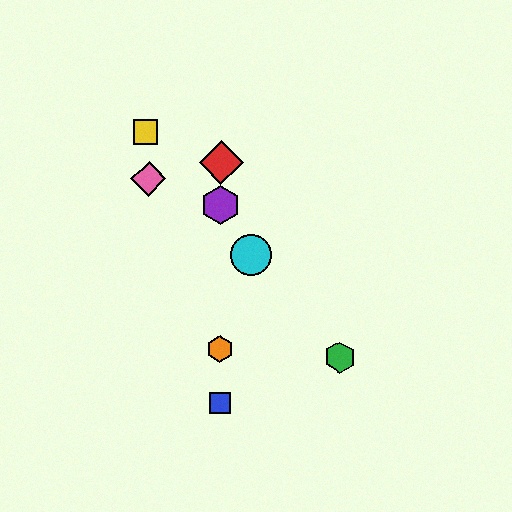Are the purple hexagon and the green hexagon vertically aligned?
No, the purple hexagon is at x≈221 and the green hexagon is at x≈340.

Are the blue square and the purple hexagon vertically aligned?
Yes, both are at x≈220.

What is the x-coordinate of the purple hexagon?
The purple hexagon is at x≈221.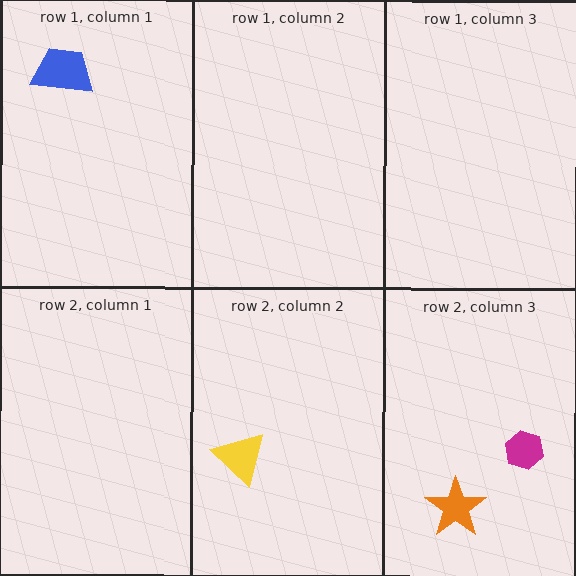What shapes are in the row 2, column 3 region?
The orange star, the magenta hexagon.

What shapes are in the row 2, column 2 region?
The yellow triangle.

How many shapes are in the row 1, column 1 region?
1.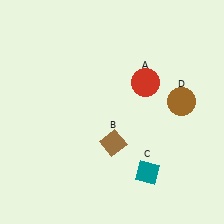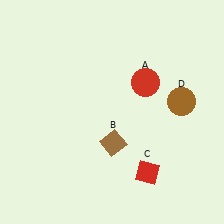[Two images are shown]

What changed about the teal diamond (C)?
In Image 1, C is teal. In Image 2, it changed to red.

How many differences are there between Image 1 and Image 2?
There is 1 difference between the two images.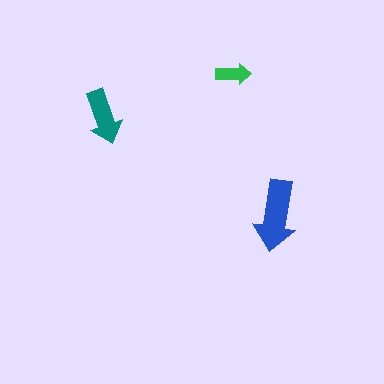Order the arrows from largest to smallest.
the blue one, the teal one, the green one.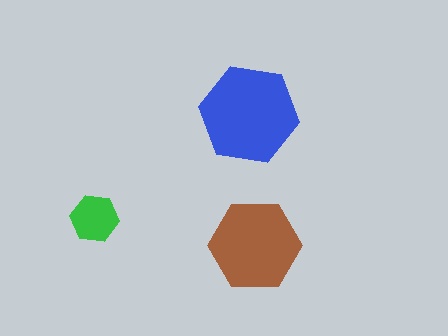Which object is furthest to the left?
The green hexagon is leftmost.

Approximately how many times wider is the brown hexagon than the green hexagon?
About 2 times wider.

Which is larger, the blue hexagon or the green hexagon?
The blue one.